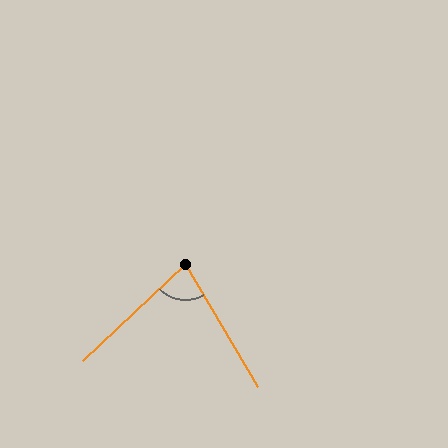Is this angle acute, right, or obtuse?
It is acute.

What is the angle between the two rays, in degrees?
Approximately 78 degrees.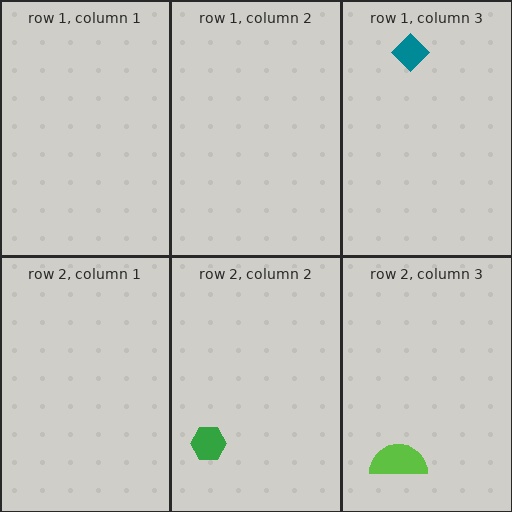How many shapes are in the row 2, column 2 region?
1.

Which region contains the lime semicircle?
The row 2, column 3 region.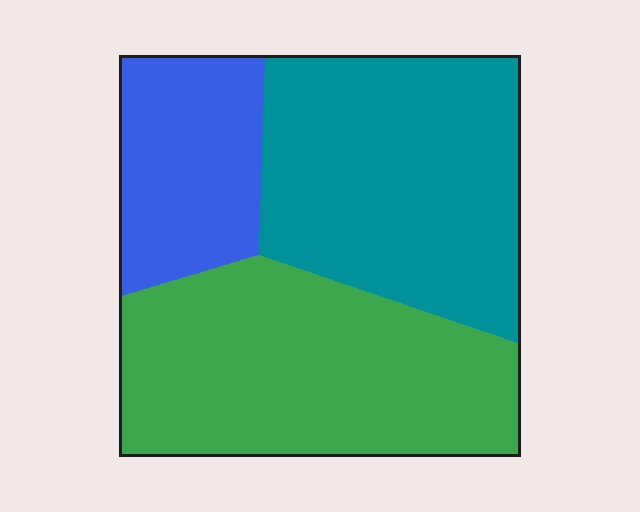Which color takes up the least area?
Blue, at roughly 20%.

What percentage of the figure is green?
Green covers 41% of the figure.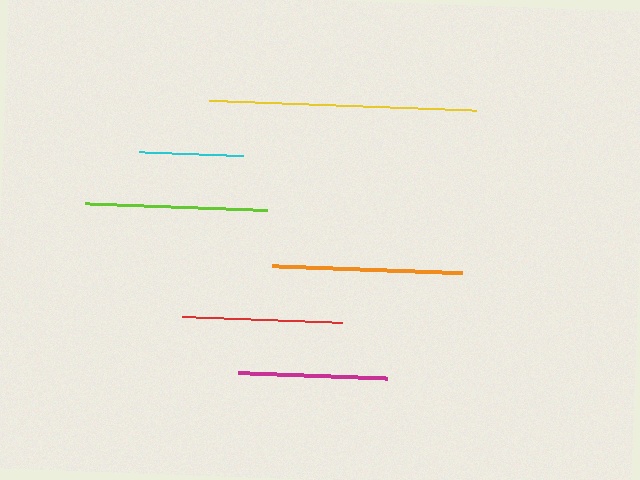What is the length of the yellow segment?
The yellow segment is approximately 267 pixels long.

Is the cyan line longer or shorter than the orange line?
The orange line is longer than the cyan line.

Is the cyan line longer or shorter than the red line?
The red line is longer than the cyan line.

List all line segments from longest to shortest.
From longest to shortest: yellow, orange, lime, red, magenta, cyan.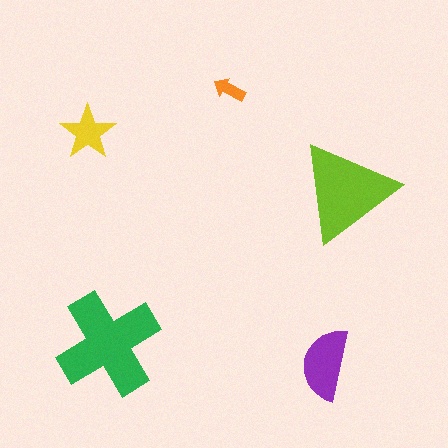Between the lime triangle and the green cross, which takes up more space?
The green cross.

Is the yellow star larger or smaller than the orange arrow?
Larger.